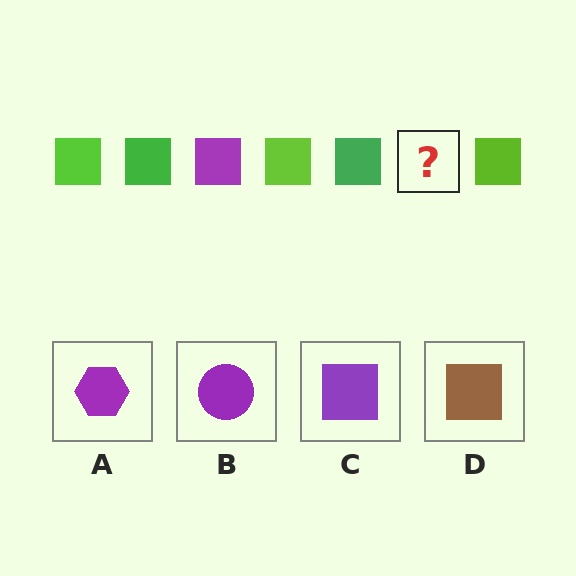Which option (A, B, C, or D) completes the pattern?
C.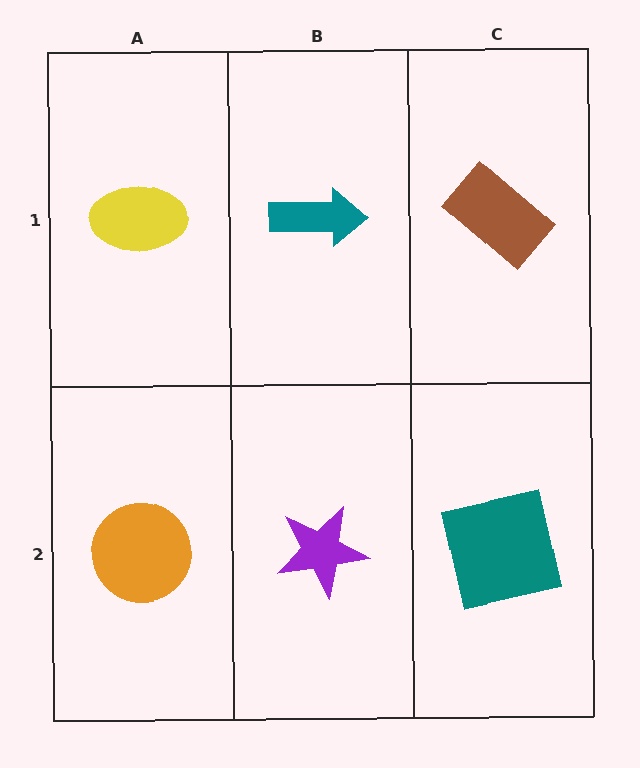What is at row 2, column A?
An orange circle.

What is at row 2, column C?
A teal square.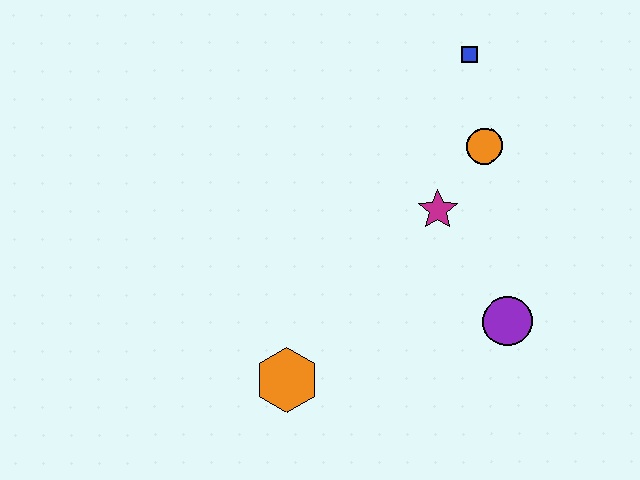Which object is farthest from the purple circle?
The blue square is farthest from the purple circle.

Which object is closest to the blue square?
The orange circle is closest to the blue square.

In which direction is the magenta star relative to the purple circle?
The magenta star is above the purple circle.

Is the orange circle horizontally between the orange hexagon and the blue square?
No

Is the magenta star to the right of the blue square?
No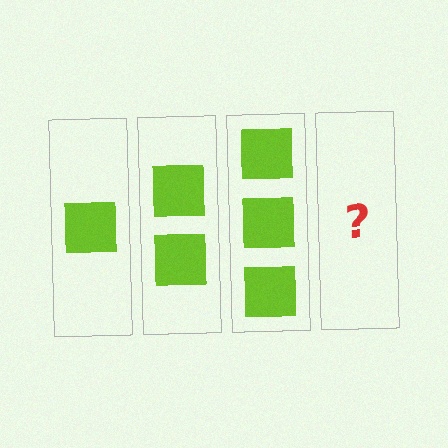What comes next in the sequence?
The next element should be 4 squares.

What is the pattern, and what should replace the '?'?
The pattern is that each step adds one more square. The '?' should be 4 squares.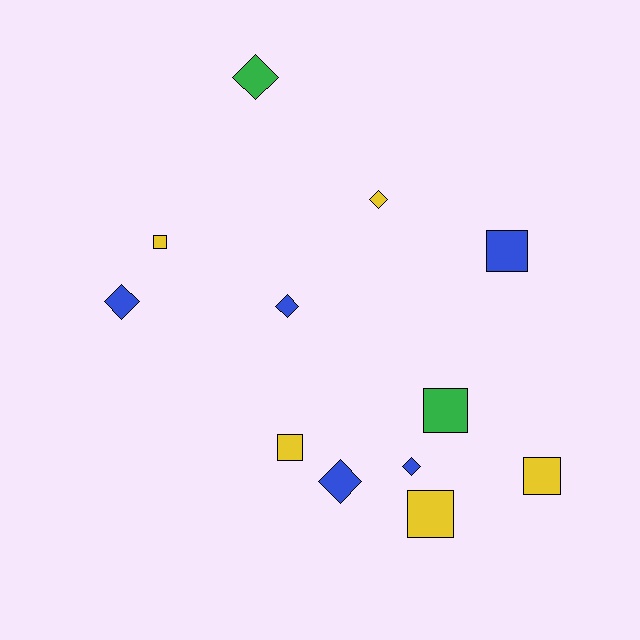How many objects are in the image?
There are 12 objects.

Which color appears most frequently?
Blue, with 5 objects.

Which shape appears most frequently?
Diamond, with 6 objects.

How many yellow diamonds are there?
There is 1 yellow diamond.